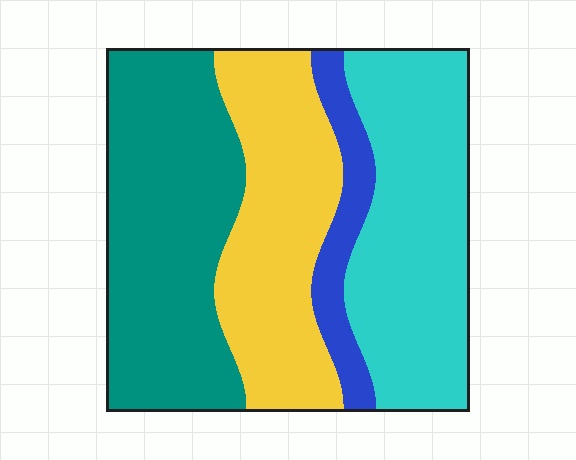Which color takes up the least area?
Blue, at roughly 10%.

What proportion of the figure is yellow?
Yellow takes up about one quarter (1/4) of the figure.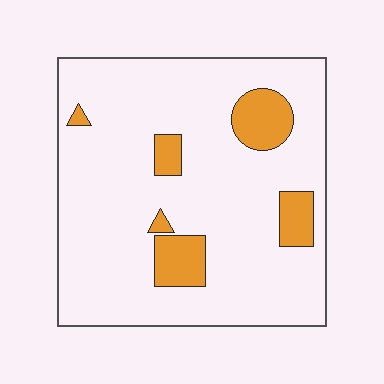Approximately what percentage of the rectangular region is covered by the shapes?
Approximately 15%.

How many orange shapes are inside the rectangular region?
6.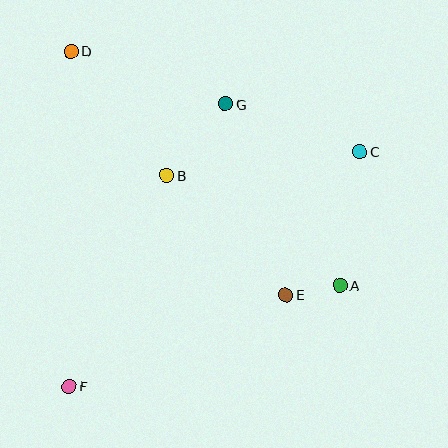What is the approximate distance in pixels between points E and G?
The distance between E and G is approximately 200 pixels.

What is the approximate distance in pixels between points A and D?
The distance between A and D is approximately 357 pixels.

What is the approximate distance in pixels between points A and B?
The distance between A and B is approximately 205 pixels.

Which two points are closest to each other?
Points A and E are closest to each other.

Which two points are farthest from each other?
Points C and F are farthest from each other.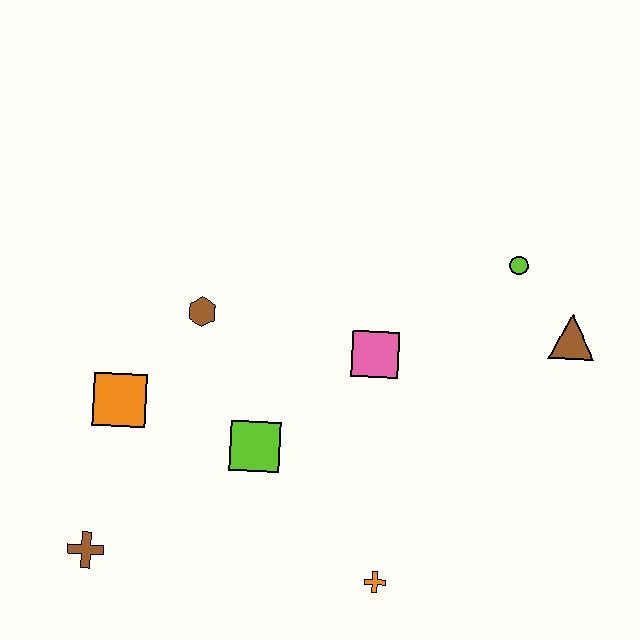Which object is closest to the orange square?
The brown hexagon is closest to the orange square.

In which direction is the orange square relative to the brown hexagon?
The orange square is below the brown hexagon.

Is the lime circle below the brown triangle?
No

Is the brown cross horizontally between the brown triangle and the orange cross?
No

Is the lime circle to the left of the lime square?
No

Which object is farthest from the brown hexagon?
The brown triangle is farthest from the brown hexagon.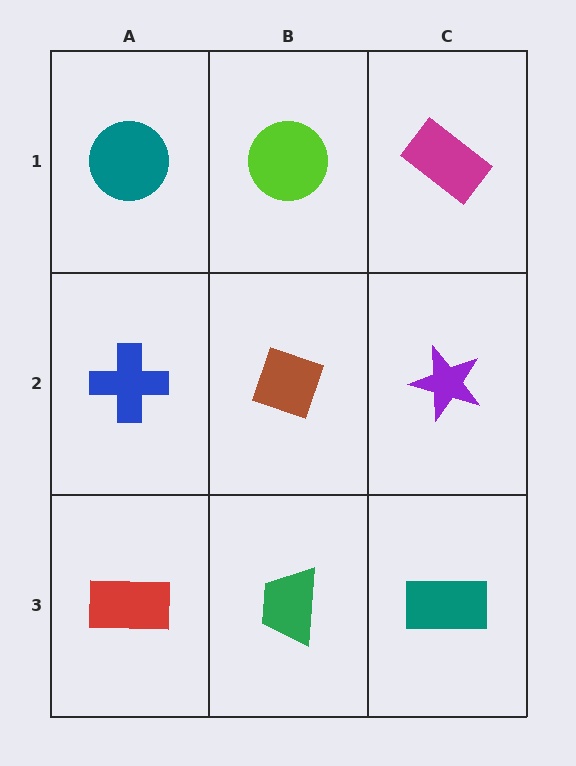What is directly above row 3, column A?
A blue cross.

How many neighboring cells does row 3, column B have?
3.